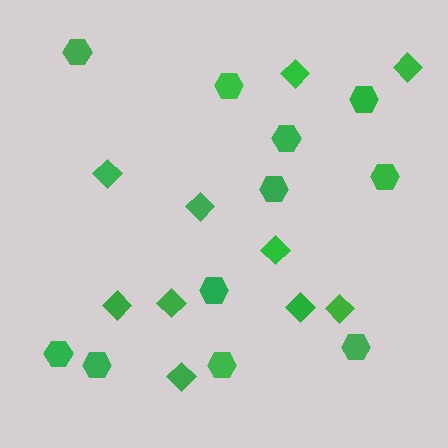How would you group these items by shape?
There are 2 groups: one group of diamonds (10) and one group of hexagons (11).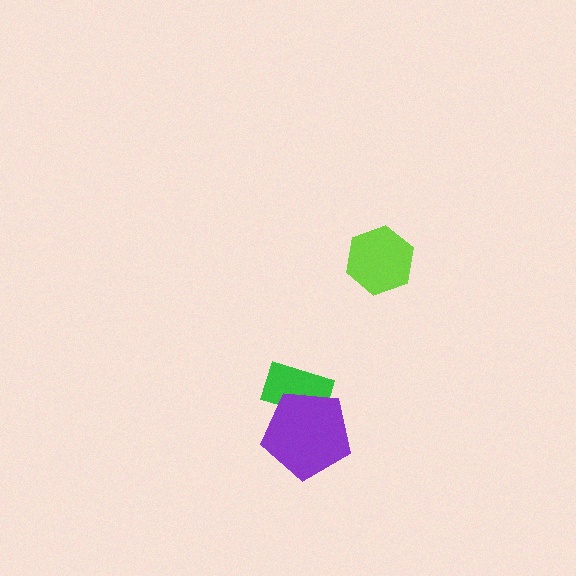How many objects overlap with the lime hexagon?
0 objects overlap with the lime hexagon.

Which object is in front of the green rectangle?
The purple pentagon is in front of the green rectangle.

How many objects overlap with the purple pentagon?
1 object overlaps with the purple pentagon.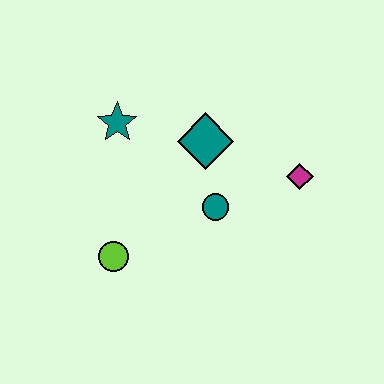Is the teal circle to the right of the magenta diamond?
No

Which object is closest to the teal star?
The teal diamond is closest to the teal star.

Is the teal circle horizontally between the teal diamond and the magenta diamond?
Yes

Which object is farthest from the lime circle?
The magenta diamond is farthest from the lime circle.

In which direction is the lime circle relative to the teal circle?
The lime circle is to the left of the teal circle.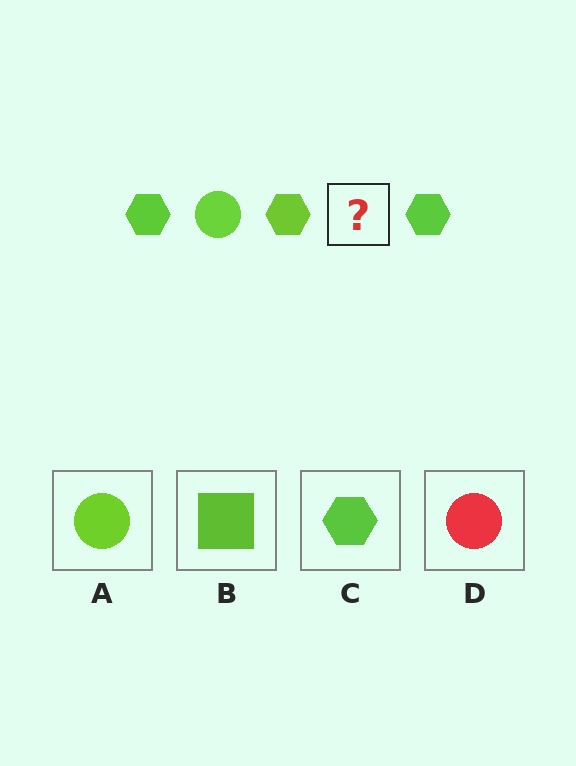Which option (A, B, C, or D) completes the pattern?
A.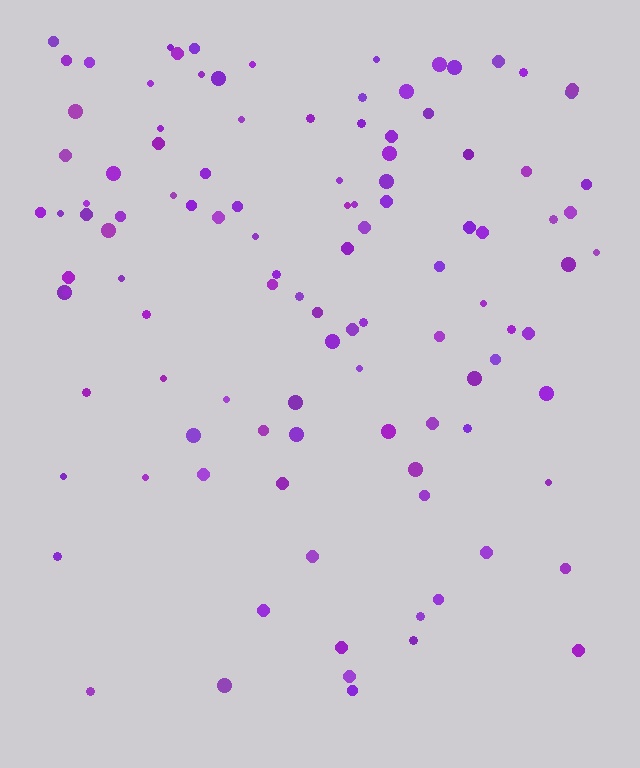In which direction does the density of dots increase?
From bottom to top, with the top side densest.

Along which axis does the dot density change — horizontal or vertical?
Vertical.